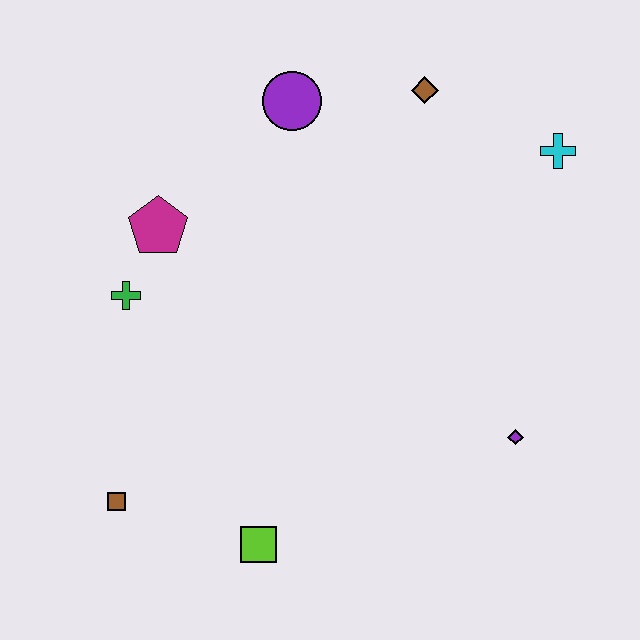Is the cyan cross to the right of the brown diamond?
Yes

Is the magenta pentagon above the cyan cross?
No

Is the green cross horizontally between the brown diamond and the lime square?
No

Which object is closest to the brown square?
The lime square is closest to the brown square.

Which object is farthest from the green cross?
The cyan cross is farthest from the green cross.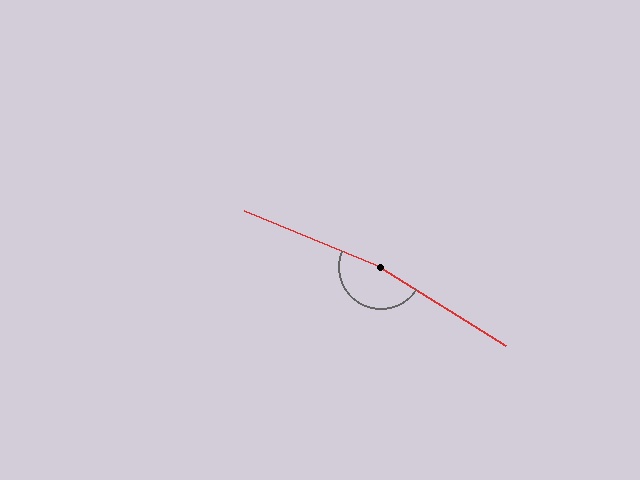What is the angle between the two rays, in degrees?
Approximately 170 degrees.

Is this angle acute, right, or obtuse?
It is obtuse.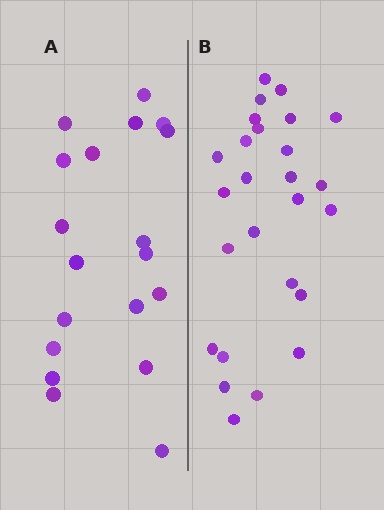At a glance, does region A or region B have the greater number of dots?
Region B (the right region) has more dots.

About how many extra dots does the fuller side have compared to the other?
Region B has roughly 8 or so more dots than region A.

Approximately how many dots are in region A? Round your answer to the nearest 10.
About 20 dots. (The exact count is 19, which rounds to 20.)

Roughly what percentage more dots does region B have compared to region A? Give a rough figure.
About 35% more.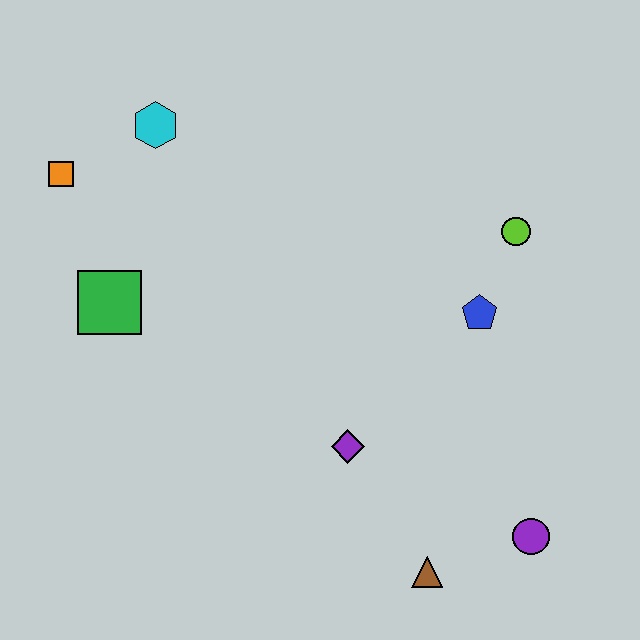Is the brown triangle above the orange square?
No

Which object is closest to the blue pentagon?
The lime circle is closest to the blue pentagon.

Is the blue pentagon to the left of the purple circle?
Yes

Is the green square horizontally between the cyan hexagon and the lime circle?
No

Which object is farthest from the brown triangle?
The orange square is farthest from the brown triangle.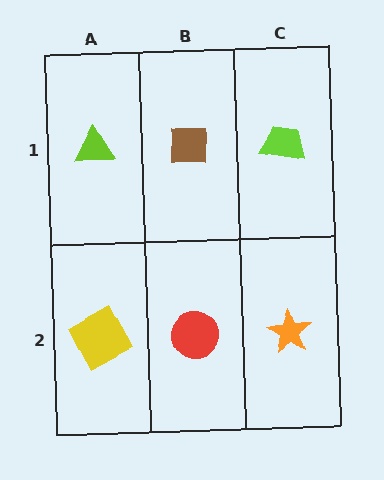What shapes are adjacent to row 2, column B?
A brown square (row 1, column B), a yellow square (row 2, column A), an orange star (row 2, column C).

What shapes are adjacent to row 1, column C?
An orange star (row 2, column C), a brown square (row 1, column B).